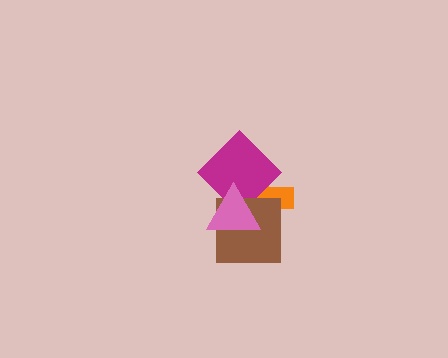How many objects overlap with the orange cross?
3 objects overlap with the orange cross.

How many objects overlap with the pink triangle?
3 objects overlap with the pink triangle.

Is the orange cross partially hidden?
Yes, it is partially covered by another shape.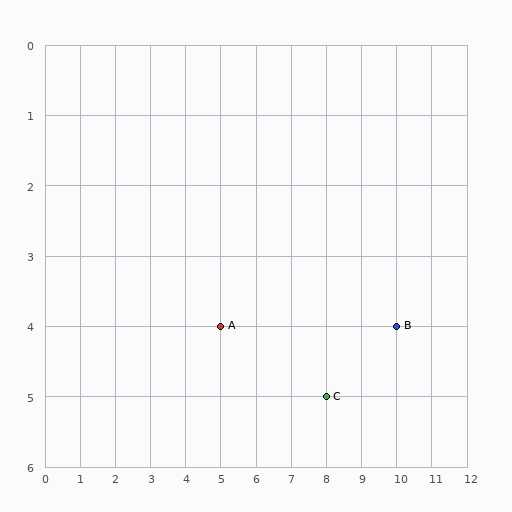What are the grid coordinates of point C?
Point C is at grid coordinates (8, 5).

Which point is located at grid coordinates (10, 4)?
Point B is at (10, 4).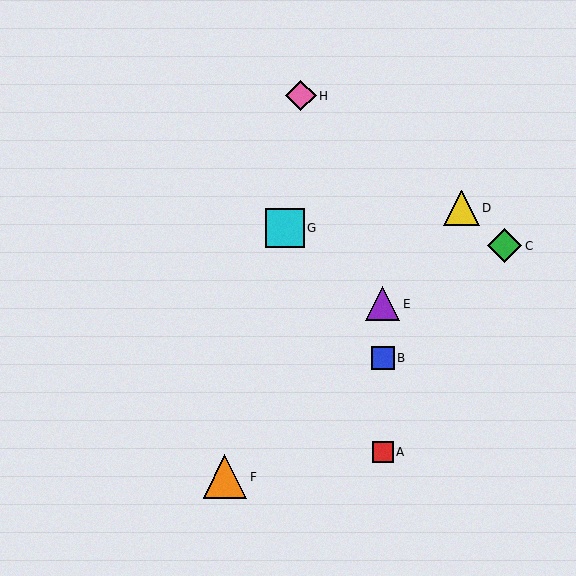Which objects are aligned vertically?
Objects A, B, E are aligned vertically.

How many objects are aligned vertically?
3 objects (A, B, E) are aligned vertically.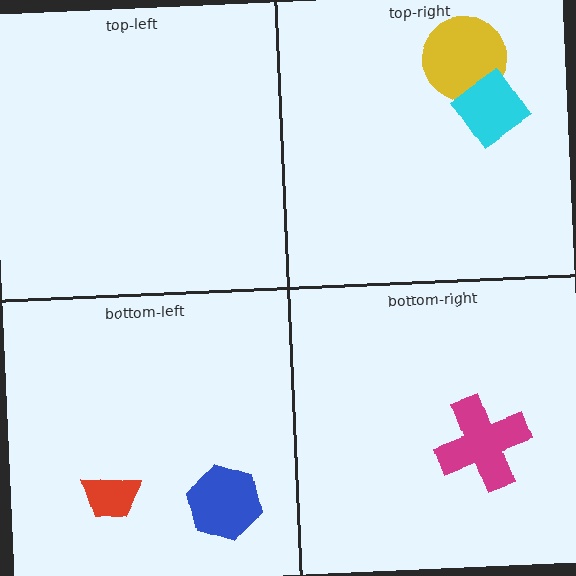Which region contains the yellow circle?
The top-right region.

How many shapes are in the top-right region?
2.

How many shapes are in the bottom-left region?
2.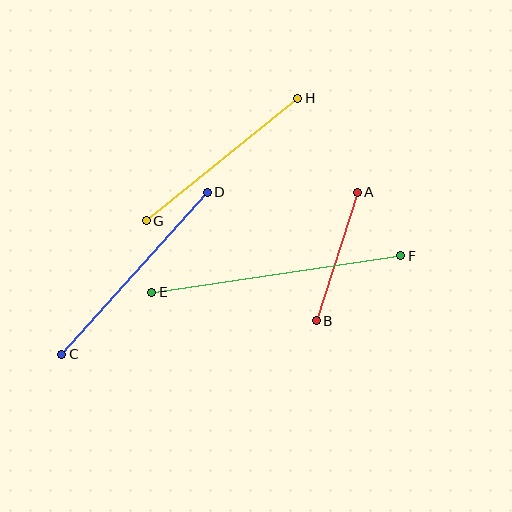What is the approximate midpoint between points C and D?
The midpoint is at approximately (134, 273) pixels.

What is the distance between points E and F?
The distance is approximately 252 pixels.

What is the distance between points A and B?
The distance is approximately 135 pixels.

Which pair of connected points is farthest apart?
Points E and F are farthest apart.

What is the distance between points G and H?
The distance is approximately 194 pixels.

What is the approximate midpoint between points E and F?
The midpoint is at approximately (276, 274) pixels.